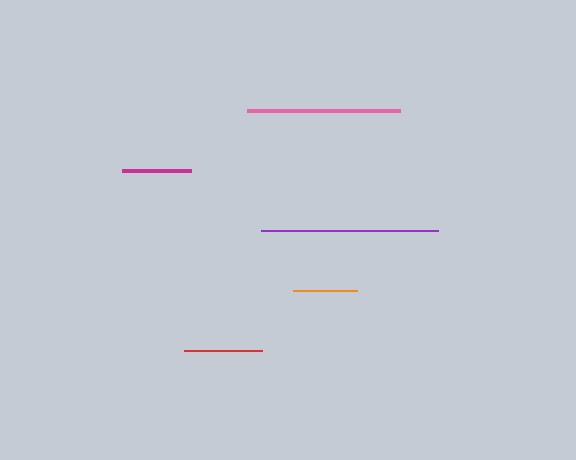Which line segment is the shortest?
The orange line is the shortest at approximately 64 pixels.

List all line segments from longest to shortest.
From longest to shortest: purple, pink, red, magenta, orange.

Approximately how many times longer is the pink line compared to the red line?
The pink line is approximately 2.0 times the length of the red line.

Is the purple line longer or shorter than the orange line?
The purple line is longer than the orange line.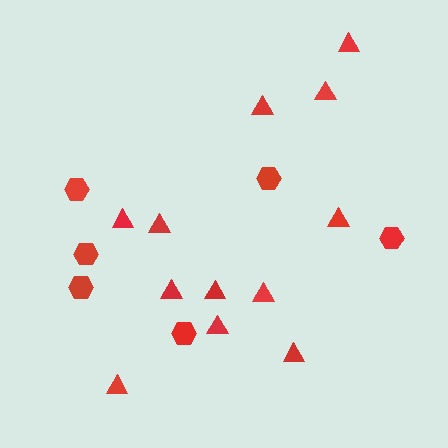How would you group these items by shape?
There are 2 groups: one group of triangles (12) and one group of hexagons (6).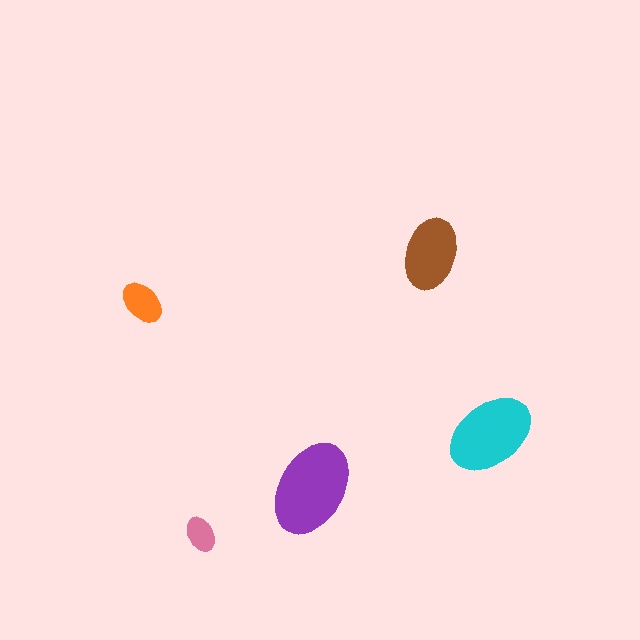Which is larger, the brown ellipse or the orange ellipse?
The brown one.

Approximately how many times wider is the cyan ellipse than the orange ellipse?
About 2 times wider.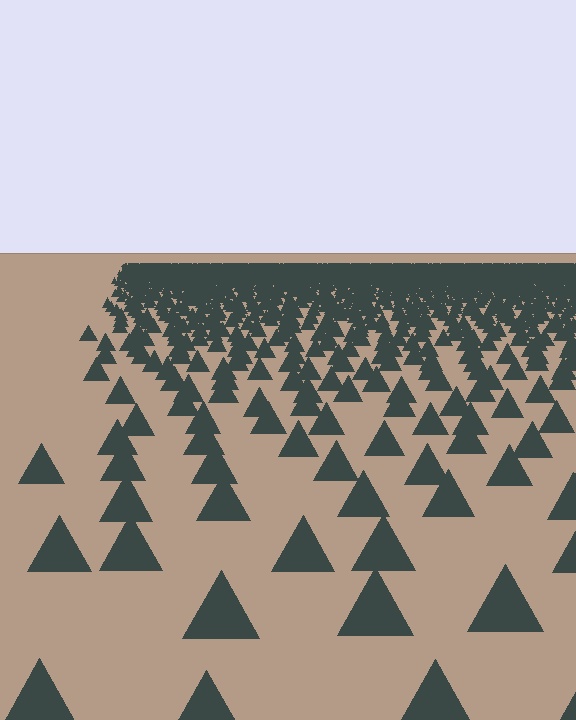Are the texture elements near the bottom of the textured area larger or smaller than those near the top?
Larger. Near the bottom, elements are closer to the viewer and appear at a bigger on-screen size.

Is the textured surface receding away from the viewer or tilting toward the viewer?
The surface is receding away from the viewer. Texture elements get smaller and denser toward the top.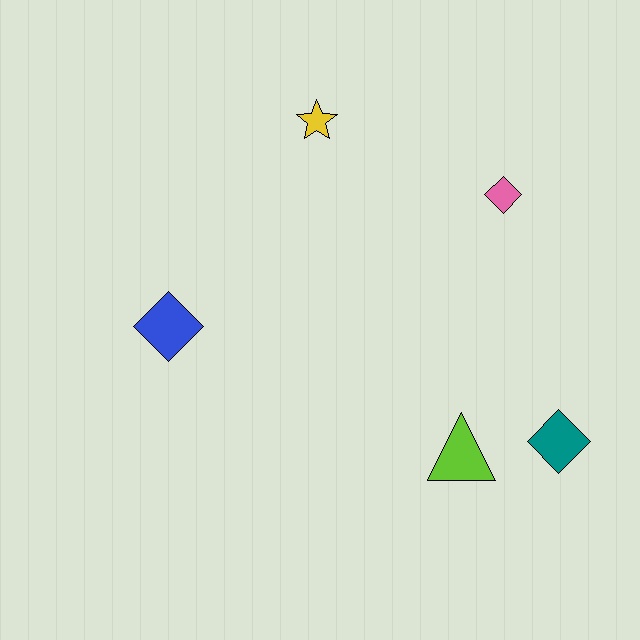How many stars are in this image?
There is 1 star.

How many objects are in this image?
There are 5 objects.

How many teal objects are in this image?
There is 1 teal object.